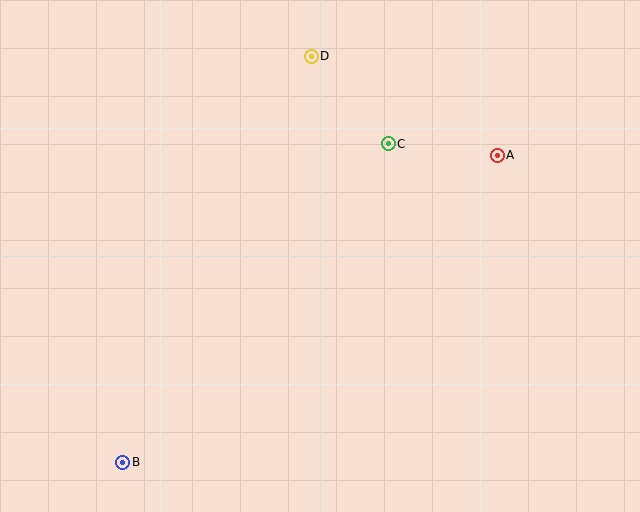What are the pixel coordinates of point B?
Point B is at (123, 462).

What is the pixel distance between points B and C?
The distance between B and C is 415 pixels.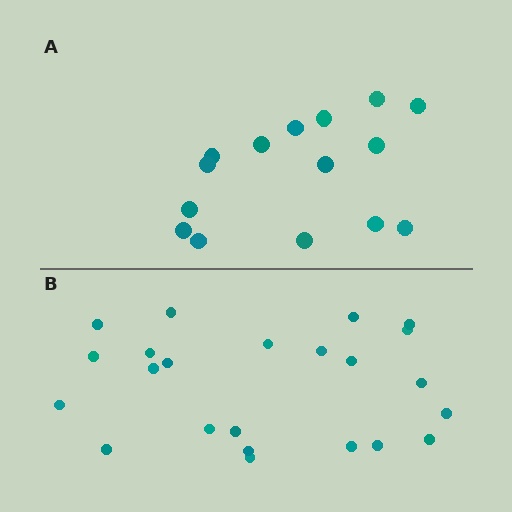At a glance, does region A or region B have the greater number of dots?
Region B (the bottom region) has more dots.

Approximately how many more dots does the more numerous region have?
Region B has roughly 8 or so more dots than region A.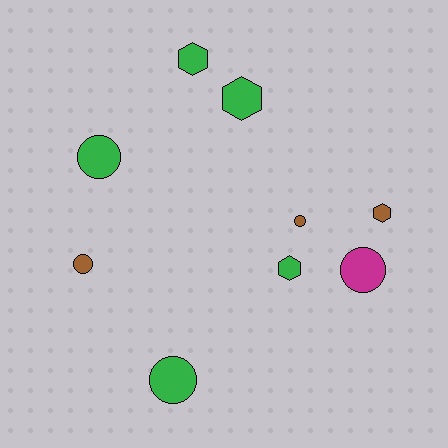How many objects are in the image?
There are 9 objects.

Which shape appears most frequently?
Circle, with 5 objects.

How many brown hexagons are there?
There is 1 brown hexagon.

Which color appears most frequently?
Green, with 5 objects.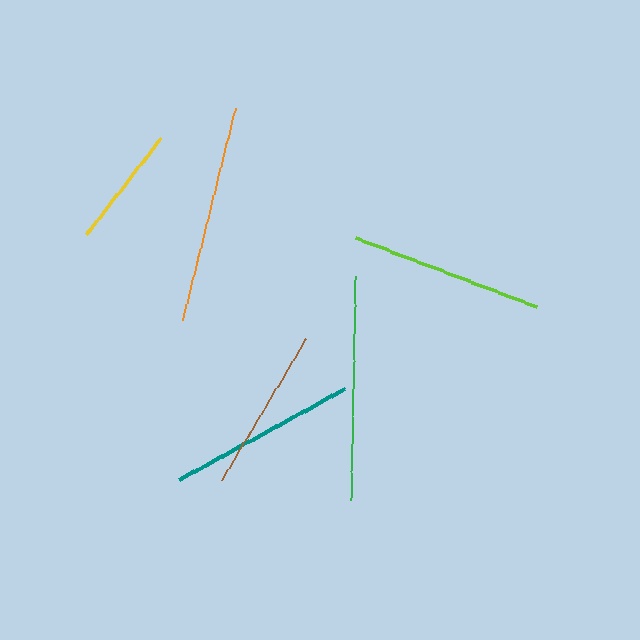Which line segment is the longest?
The green line is the longest at approximately 224 pixels.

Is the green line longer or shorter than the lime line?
The green line is longer than the lime line.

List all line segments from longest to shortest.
From longest to shortest: green, orange, lime, teal, brown, yellow.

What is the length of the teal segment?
The teal segment is approximately 189 pixels long.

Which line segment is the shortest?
The yellow line is the shortest at approximately 122 pixels.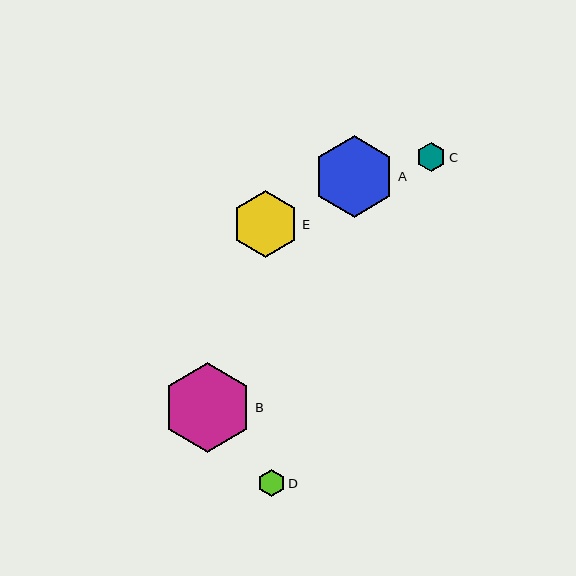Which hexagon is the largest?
Hexagon B is the largest with a size of approximately 90 pixels.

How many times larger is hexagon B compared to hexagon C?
Hexagon B is approximately 3.1 times the size of hexagon C.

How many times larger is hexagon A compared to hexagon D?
Hexagon A is approximately 3.0 times the size of hexagon D.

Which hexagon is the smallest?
Hexagon D is the smallest with a size of approximately 27 pixels.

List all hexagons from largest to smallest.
From largest to smallest: B, A, E, C, D.